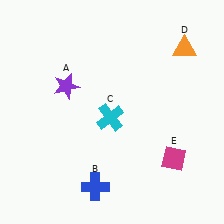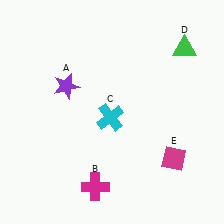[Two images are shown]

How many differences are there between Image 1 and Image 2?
There are 2 differences between the two images.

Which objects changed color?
B changed from blue to magenta. D changed from orange to green.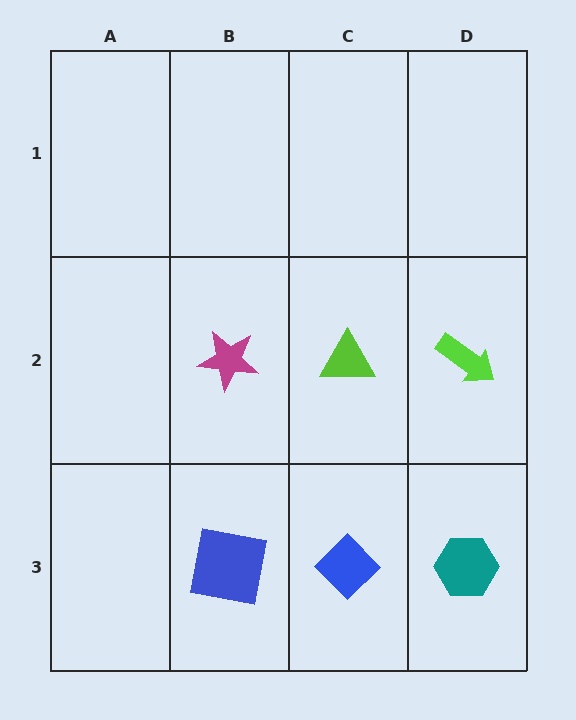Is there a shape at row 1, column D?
No, that cell is empty.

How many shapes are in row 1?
0 shapes.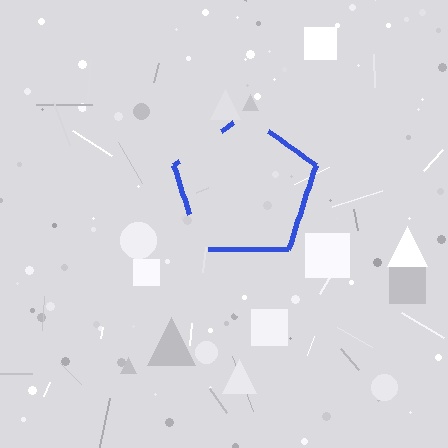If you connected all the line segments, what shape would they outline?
They would outline a pentagon.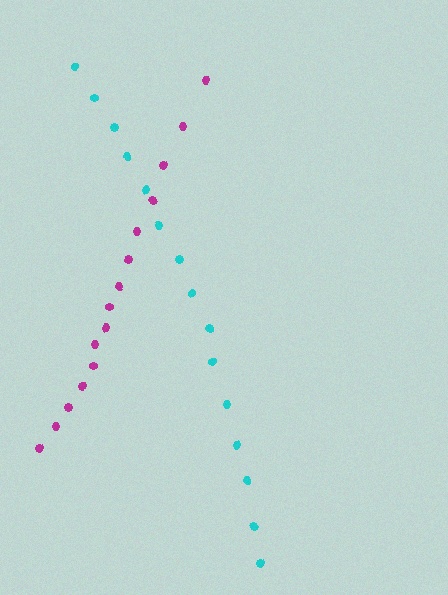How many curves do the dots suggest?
There are 2 distinct paths.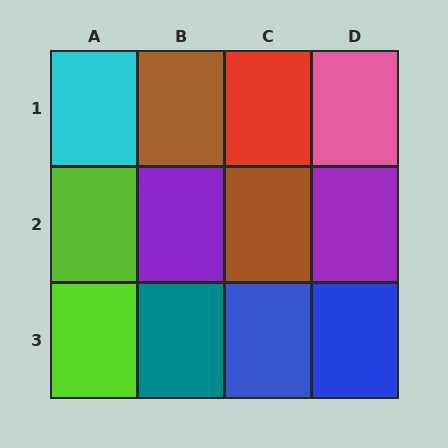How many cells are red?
1 cell is red.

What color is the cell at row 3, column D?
Blue.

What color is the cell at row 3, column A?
Lime.